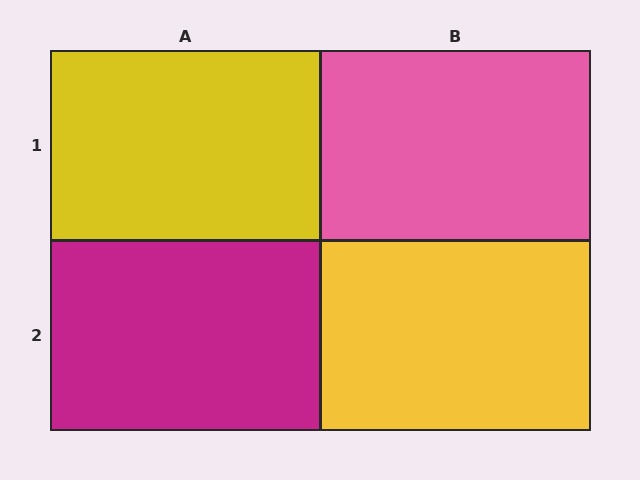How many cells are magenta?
1 cell is magenta.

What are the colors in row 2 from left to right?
Magenta, yellow.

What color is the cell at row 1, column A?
Yellow.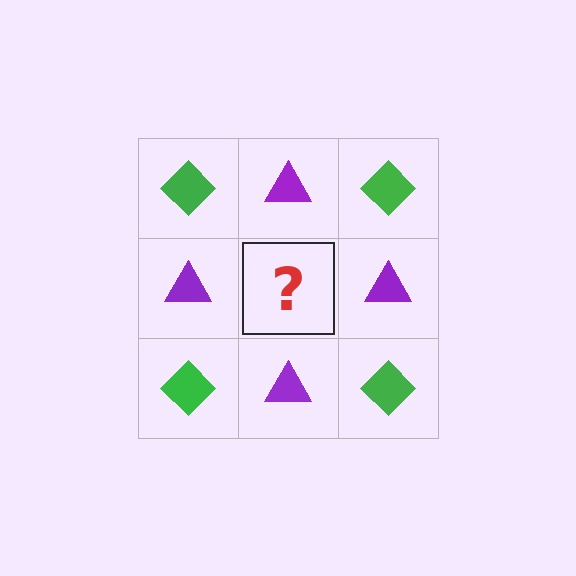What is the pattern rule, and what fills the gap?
The rule is that it alternates green diamond and purple triangle in a checkerboard pattern. The gap should be filled with a green diamond.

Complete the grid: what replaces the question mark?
The question mark should be replaced with a green diamond.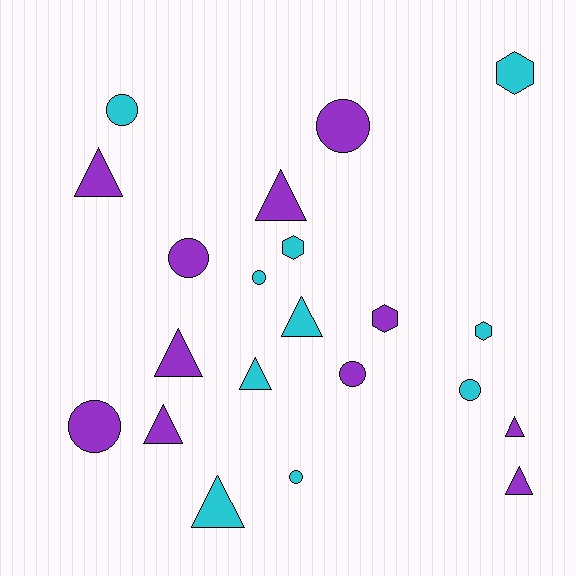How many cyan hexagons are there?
There are 3 cyan hexagons.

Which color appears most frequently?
Purple, with 11 objects.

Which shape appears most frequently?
Triangle, with 9 objects.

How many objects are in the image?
There are 21 objects.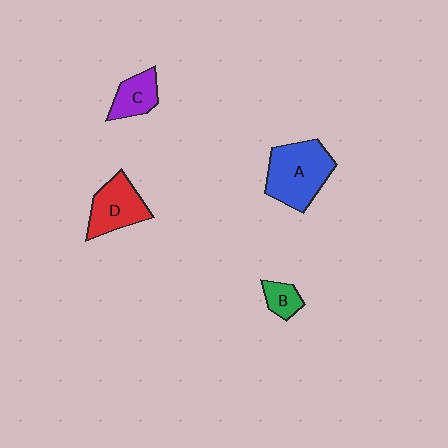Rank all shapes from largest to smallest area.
From largest to smallest: A (blue), D (red), C (purple), B (green).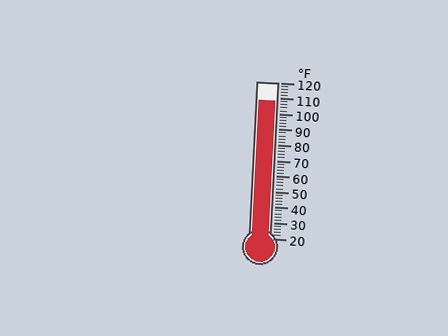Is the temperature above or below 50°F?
The temperature is above 50°F.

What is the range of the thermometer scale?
The thermometer scale ranges from 20°F to 120°F.